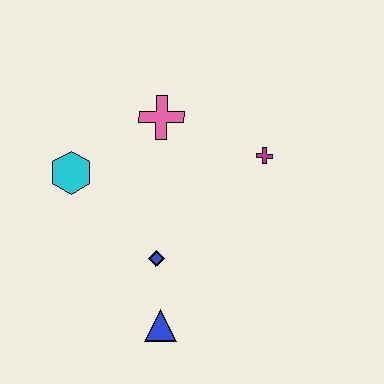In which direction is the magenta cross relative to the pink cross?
The magenta cross is to the right of the pink cross.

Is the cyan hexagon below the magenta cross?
Yes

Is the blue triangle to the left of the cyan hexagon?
No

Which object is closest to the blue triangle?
The blue diamond is closest to the blue triangle.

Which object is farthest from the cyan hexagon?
The magenta cross is farthest from the cyan hexagon.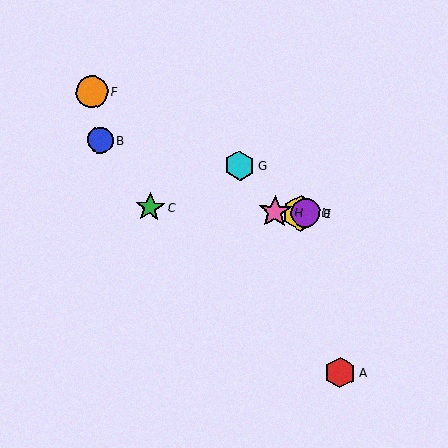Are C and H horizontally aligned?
Yes, both are at y≈208.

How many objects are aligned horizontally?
4 objects (C, D, E, H) are aligned horizontally.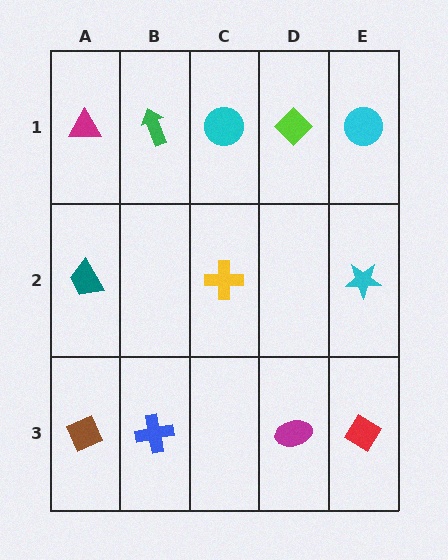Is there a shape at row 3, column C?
No, that cell is empty.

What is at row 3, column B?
A blue cross.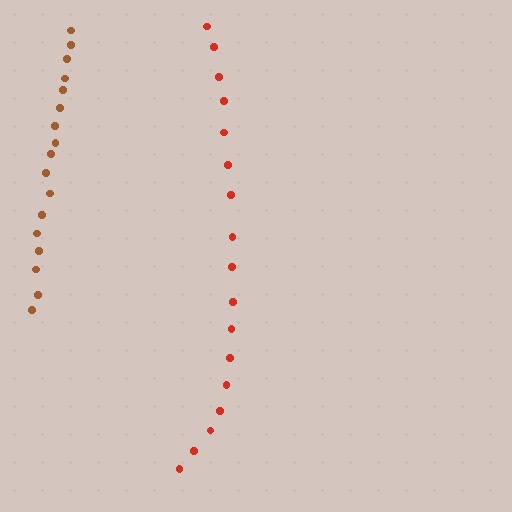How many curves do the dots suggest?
There are 2 distinct paths.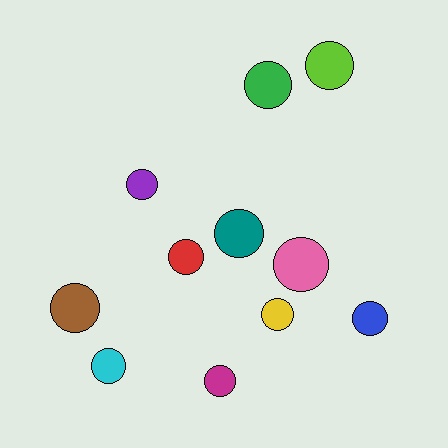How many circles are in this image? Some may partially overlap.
There are 11 circles.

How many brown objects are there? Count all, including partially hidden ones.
There is 1 brown object.